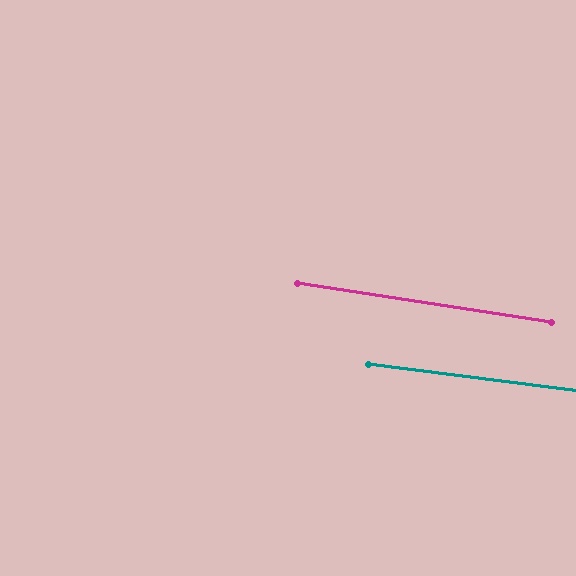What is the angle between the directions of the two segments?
Approximately 1 degree.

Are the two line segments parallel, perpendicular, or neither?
Parallel — their directions differ by only 1.4°.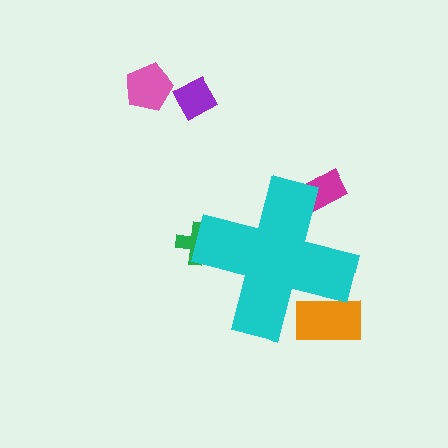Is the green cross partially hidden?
Yes, the green cross is partially hidden behind the cyan cross.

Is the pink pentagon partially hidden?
No, the pink pentagon is fully visible.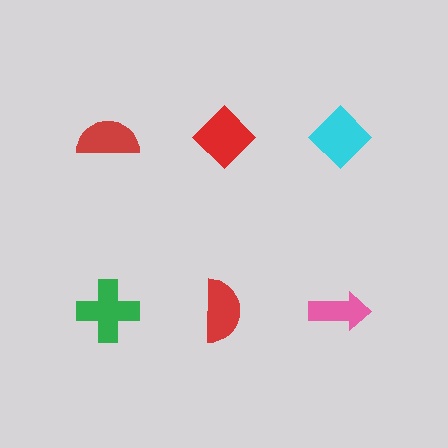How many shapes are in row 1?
3 shapes.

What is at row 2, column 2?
A red semicircle.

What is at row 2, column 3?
A pink arrow.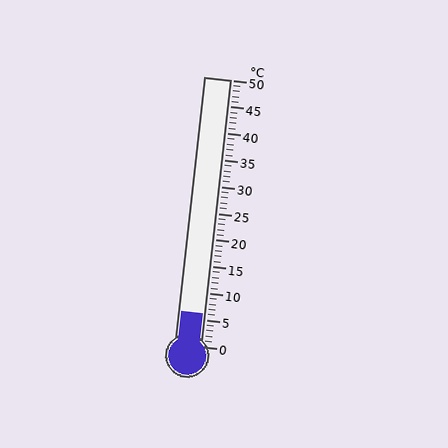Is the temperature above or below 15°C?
The temperature is below 15°C.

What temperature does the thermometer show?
The thermometer shows approximately 6°C.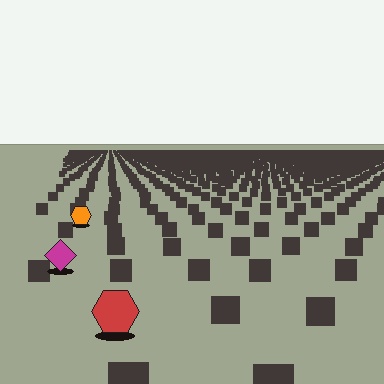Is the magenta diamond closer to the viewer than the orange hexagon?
Yes. The magenta diamond is closer — you can tell from the texture gradient: the ground texture is coarser near it.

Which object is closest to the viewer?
The red hexagon is closest. The texture marks near it are larger and more spread out.